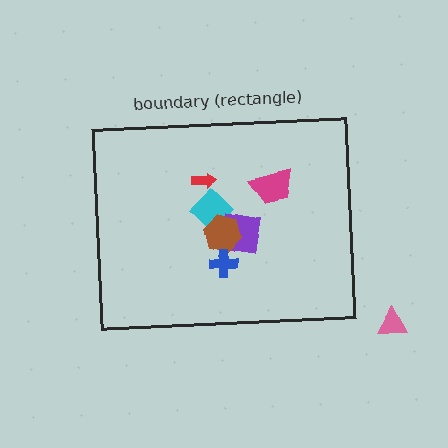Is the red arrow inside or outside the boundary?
Inside.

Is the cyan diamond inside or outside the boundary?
Inside.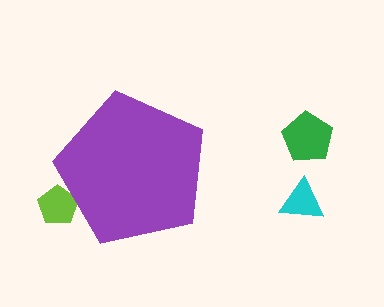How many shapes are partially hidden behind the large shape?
1 shape is partially hidden.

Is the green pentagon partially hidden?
No, the green pentagon is fully visible.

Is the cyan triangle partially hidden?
No, the cyan triangle is fully visible.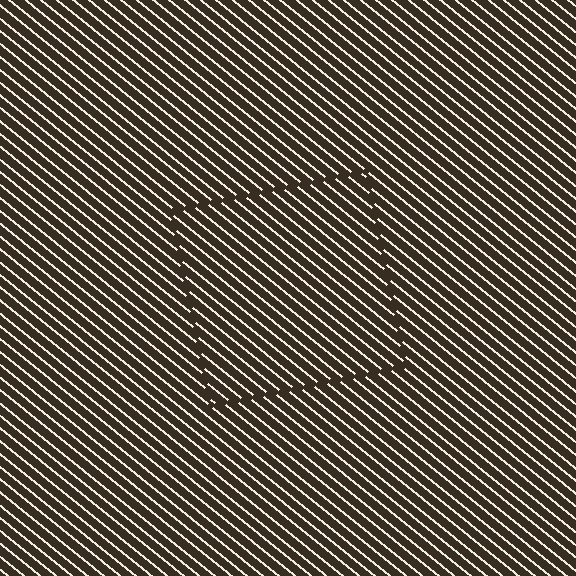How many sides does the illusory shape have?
4 sides — the line-ends trace a square.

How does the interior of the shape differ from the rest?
The interior of the shape contains the same grating, shifted by half a period — the contour is defined by the phase discontinuity where line-ends from the inner and outer gratings abut.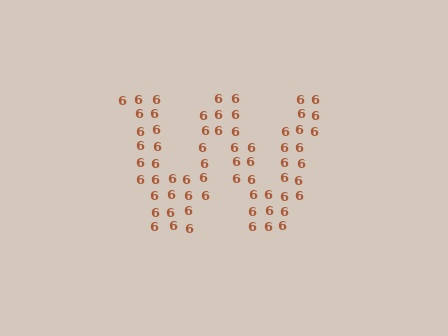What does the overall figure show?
The overall figure shows the letter W.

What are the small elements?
The small elements are digit 6's.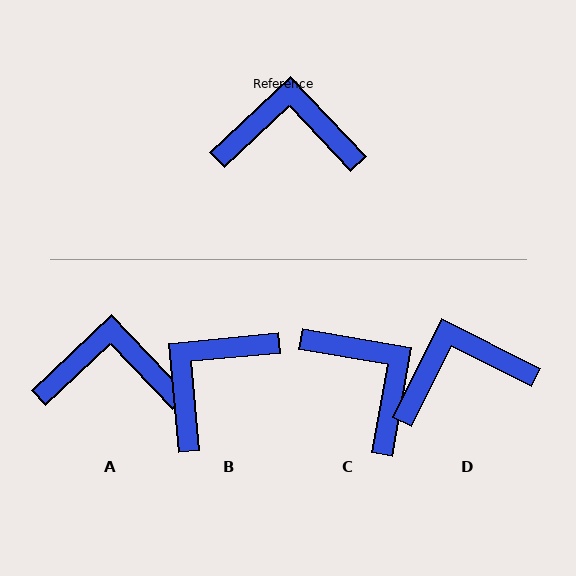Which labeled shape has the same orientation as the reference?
A.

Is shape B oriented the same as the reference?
No, it is off by about 52 degrees.